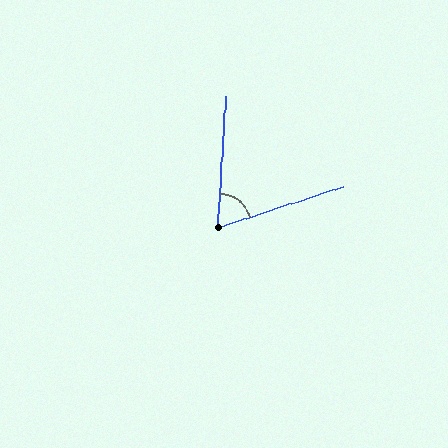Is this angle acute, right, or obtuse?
It is acute.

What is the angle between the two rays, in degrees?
Approximately 68 degrees.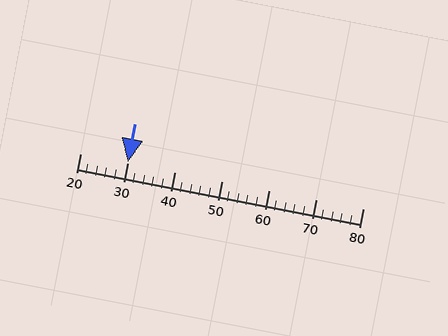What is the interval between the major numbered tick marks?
The major tick marks are spaced 10 units apart.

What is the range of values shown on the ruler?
The ruler shows values from 20 to 80.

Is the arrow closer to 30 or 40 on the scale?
The arrow is closer to 30.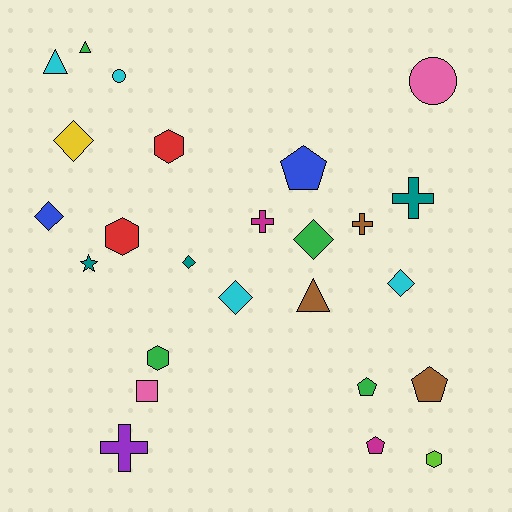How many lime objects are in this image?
There is 1 lime object.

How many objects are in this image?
There are 25 objects.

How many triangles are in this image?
There are 3 triangles.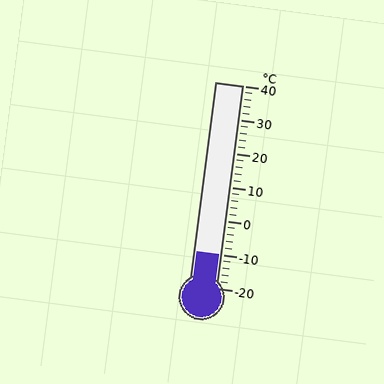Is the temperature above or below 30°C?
The temperature is below 30°C.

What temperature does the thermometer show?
The thermometer shows approximately -10°C.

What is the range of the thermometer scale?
The thermometer scale ranges from -20°C to 40°C.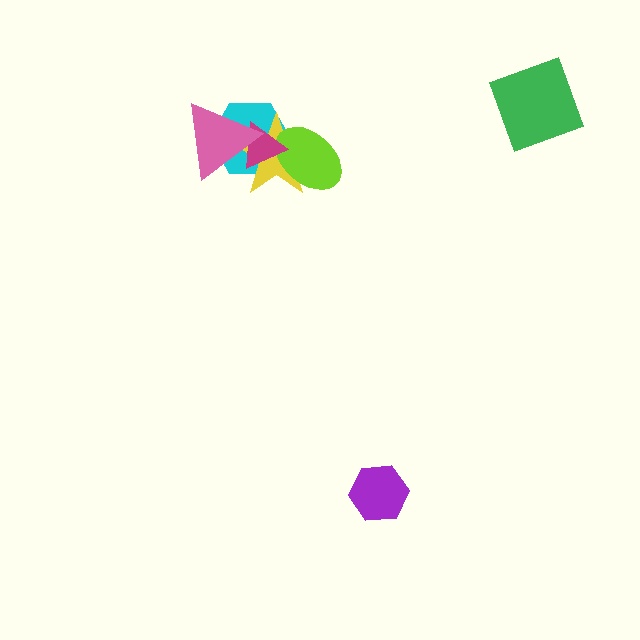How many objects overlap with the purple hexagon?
0 objects overlap with the purple hexagon.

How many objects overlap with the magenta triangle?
4 objects overlap with the magenta triangle.